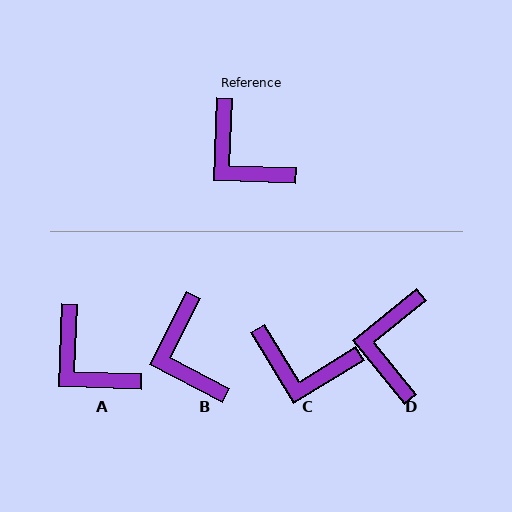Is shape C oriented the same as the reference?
No, it is off by about 34 degrees.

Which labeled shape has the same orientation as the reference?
A.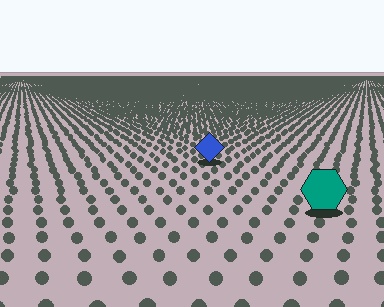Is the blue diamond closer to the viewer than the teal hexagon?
No. The teal hexagon is closer — you can tell from the texture gradient: the ground texture is coarser near it.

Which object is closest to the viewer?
The teal hexagon is closest. The texture marks near it are larger and more spread out.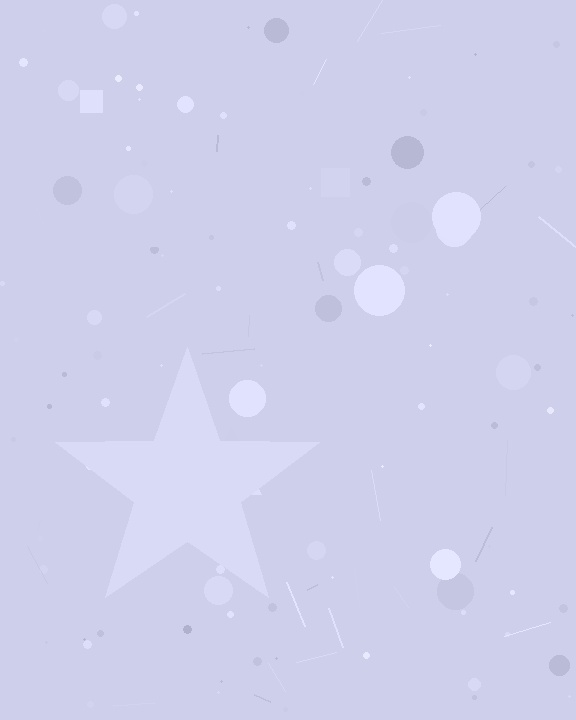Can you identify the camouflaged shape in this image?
The camouflaged shape is a star.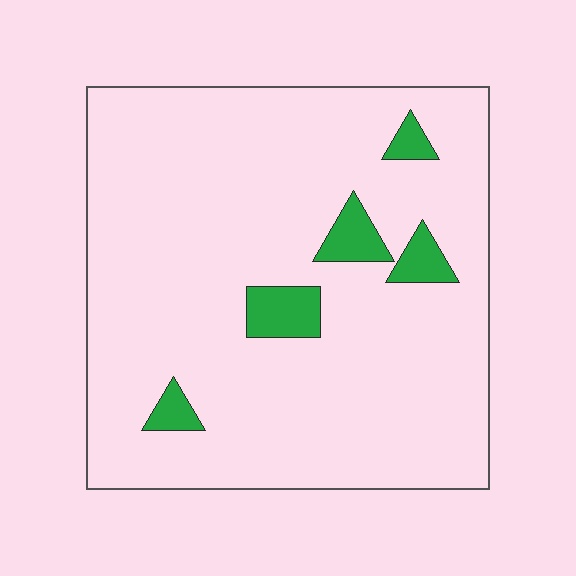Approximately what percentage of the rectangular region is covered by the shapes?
Approximately 10%.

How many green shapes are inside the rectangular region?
5.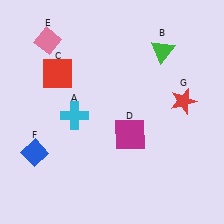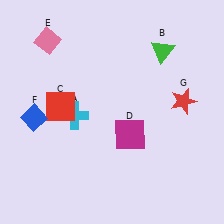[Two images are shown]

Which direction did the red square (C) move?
The red square (C) moved down.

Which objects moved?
The objects that moved are: the red square (C), the blue diamond (F).